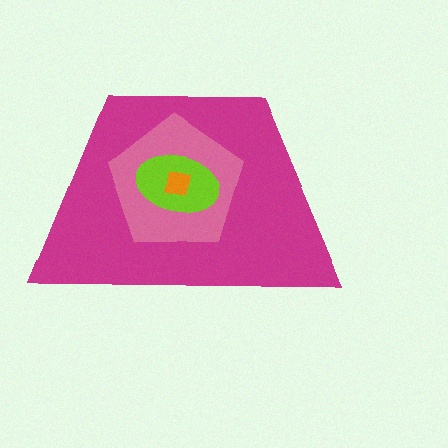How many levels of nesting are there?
4.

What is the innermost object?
The orange square.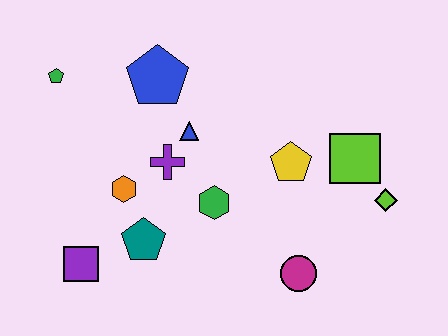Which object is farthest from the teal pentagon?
The lime diamond is farthest from the teal pentagon.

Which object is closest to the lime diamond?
The lime square is closest to the lime diamond.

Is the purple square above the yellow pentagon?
No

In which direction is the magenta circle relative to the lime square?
The magenta circle is below the lime square.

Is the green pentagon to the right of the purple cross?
No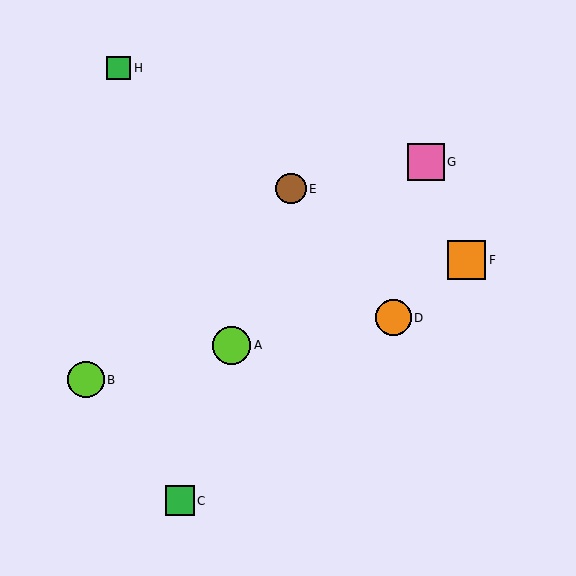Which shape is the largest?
The orange square (labeled F) is the largest.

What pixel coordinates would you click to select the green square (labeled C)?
Click at (180, 501) to select the green square C.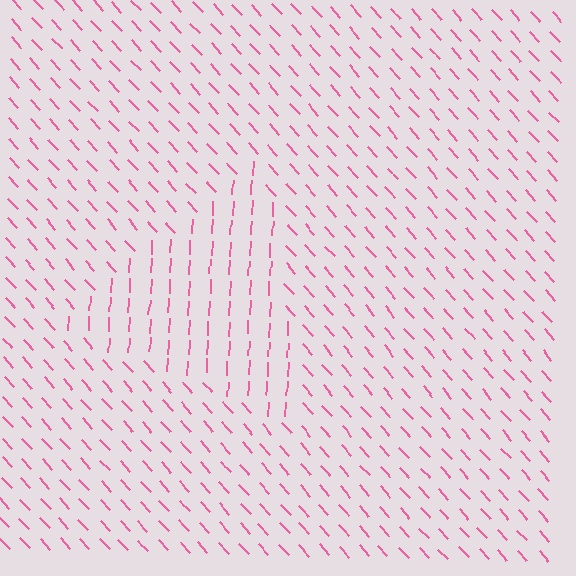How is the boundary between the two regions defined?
The boundary is defined purely by a change in line orientation (approximately 45 degrees difference). All lines are the same color and thickness.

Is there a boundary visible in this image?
Yes, there is a texture boundary formed by a change in line orientation.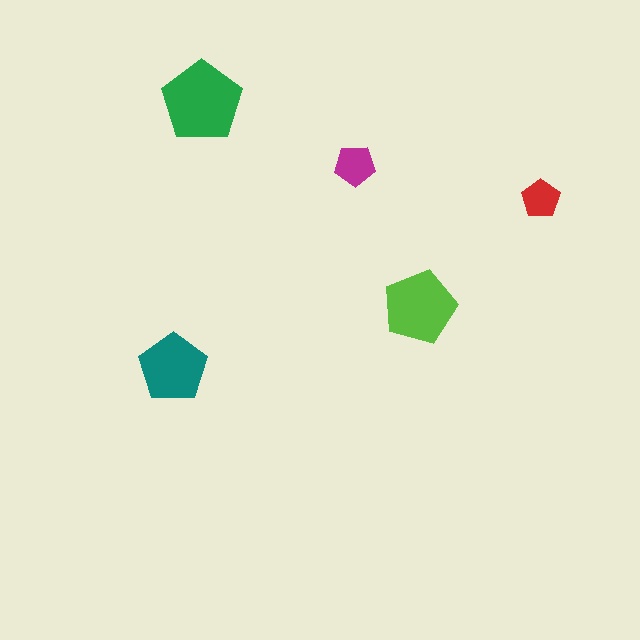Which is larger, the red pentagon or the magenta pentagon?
The magenta one.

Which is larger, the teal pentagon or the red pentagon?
The teal one.